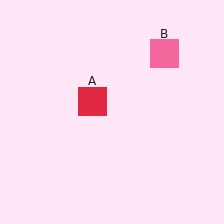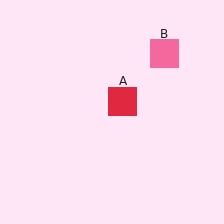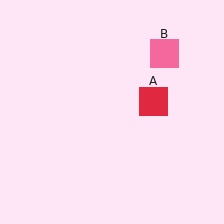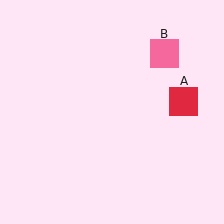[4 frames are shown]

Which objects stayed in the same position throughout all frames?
Pink square (object B) remained stationary.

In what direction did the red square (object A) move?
The red square (object A) moved right.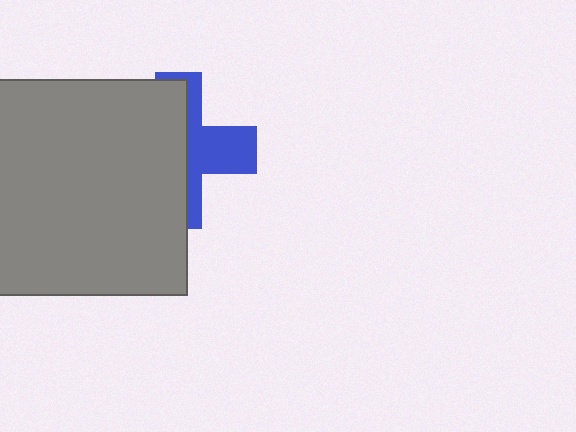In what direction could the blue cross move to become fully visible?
The blue cross could move right. That would shift it out from behind the gray square entirely.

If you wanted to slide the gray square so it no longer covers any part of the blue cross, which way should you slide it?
Slide it left — that is the most direct way to separate the two shapes.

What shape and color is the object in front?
The object in front is a gray square.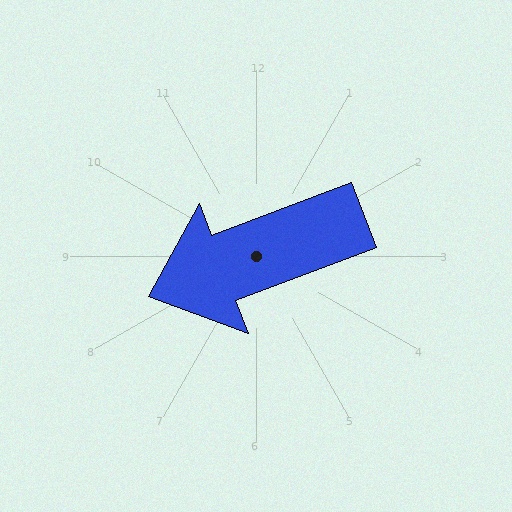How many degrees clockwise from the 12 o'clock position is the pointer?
Approximately 249 degrees.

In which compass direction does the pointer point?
West.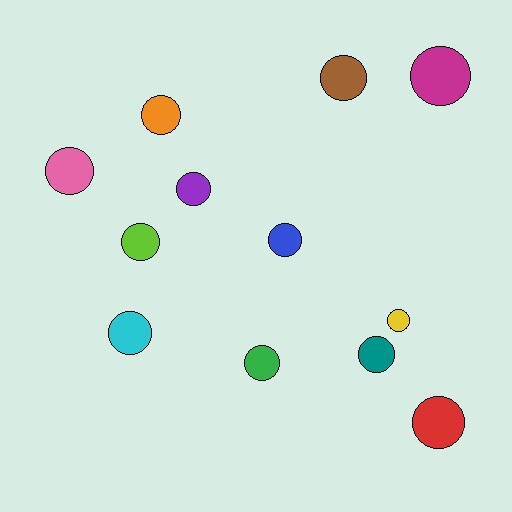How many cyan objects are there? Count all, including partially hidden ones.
There is 1 cyan object.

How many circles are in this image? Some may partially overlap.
There are 12 circles.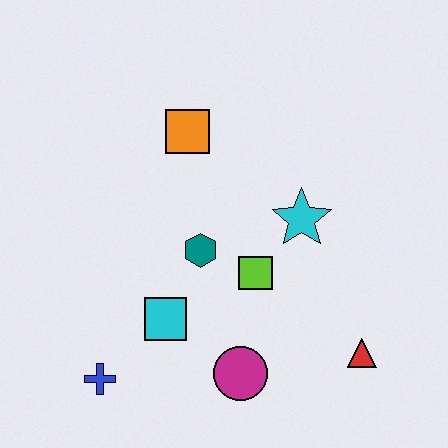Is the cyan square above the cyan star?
No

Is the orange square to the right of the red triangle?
No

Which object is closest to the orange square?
The teal hexagon is closest to the orange square.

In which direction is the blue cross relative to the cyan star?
The blue cross is to the left of the cyan star.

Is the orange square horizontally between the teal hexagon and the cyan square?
Yes